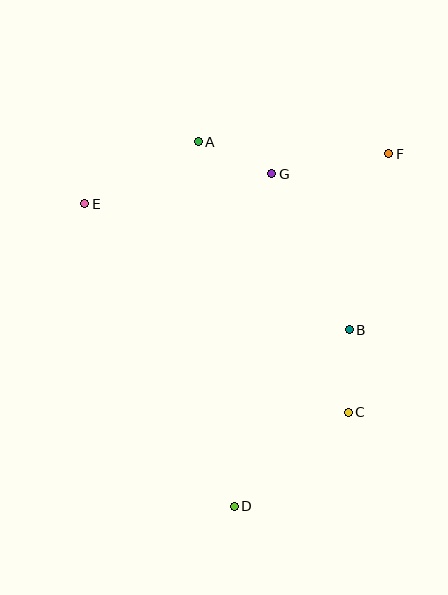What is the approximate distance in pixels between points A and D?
The distance between A and D is approximately 366 pixels.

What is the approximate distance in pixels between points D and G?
The distance between D and G is approximately 334 pixels.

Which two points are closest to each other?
Points A and G are closest to each other.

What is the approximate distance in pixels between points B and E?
The distance between B and E is approximately 293 pixels.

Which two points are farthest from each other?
Points D and F are farthest from each other.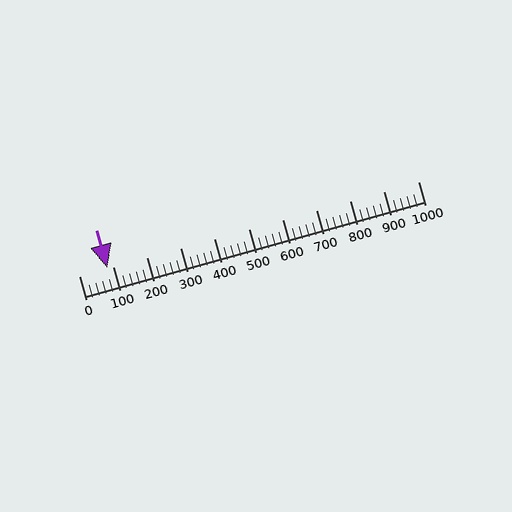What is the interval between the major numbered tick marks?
The major tick marks are spaced 100 units apart.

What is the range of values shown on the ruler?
The ruler shows values from 0 to 1000.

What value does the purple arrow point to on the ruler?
The purple arrow points to approximately 84.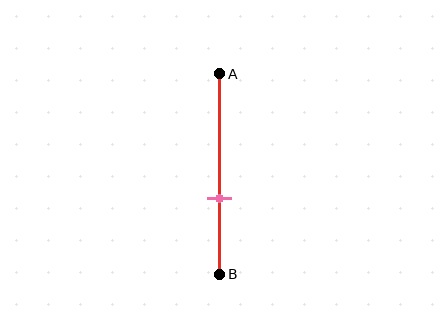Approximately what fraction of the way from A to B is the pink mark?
The pink mark is approximately 60% of the way from A to B.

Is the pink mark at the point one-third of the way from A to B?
No, the mark is at about 60% from A, not at the 33% one-third point.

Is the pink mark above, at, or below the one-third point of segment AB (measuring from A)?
The pink mark is below the one-third point of segment AB.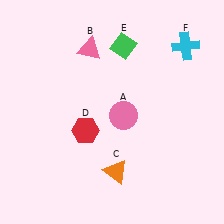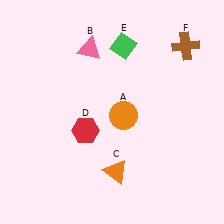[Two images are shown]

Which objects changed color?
A changed from pink to orange. F changed from cyan to brown.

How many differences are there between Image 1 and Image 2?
There are 2 differences between the two images.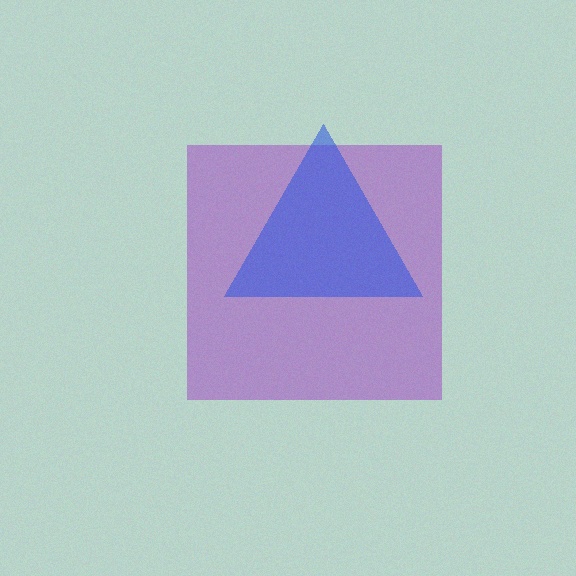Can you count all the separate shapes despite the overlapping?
Yes, there are 2 separate shapes.